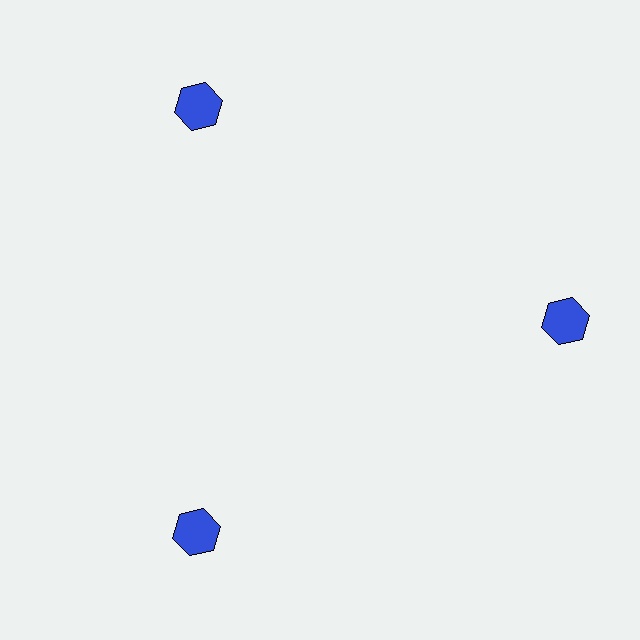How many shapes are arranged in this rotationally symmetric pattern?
There are 3 shapes, arranged in 3 groups of 1.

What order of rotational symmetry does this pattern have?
This pattern has 3-fold rotational symmetry.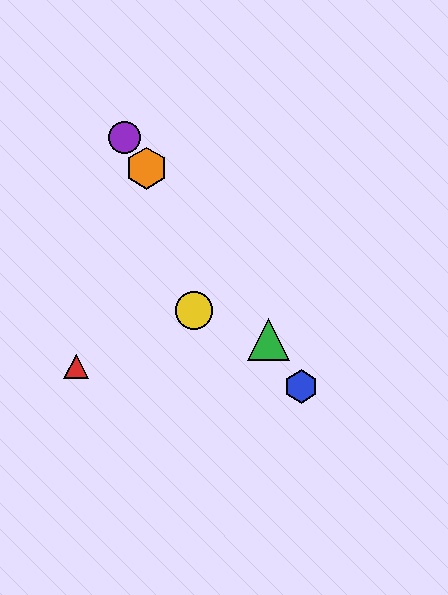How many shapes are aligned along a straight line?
4 shapes (the blue hexagon, the green triangle, the purple circle, the orange hexagon) are aligned along a straight line.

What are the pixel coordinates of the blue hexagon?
The blue hexagon is at (301, 387).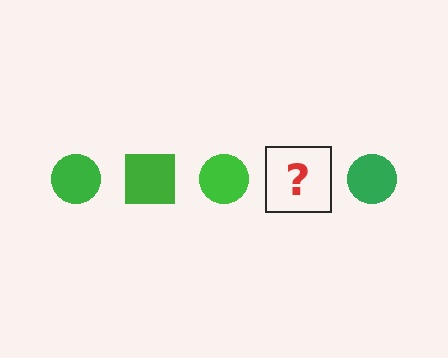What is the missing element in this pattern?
The missing element is a green square.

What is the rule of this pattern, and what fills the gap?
The rule is that the pattern cycles through circle, square shapes in green. The gap should be filled with a green square.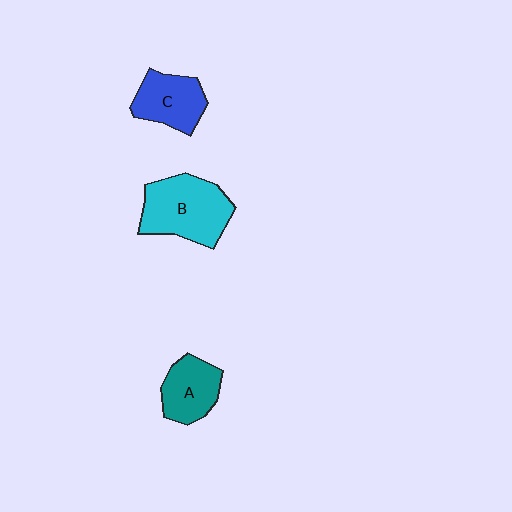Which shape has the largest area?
Shape B (cyan).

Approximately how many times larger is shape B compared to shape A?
Approximately 1.6 times.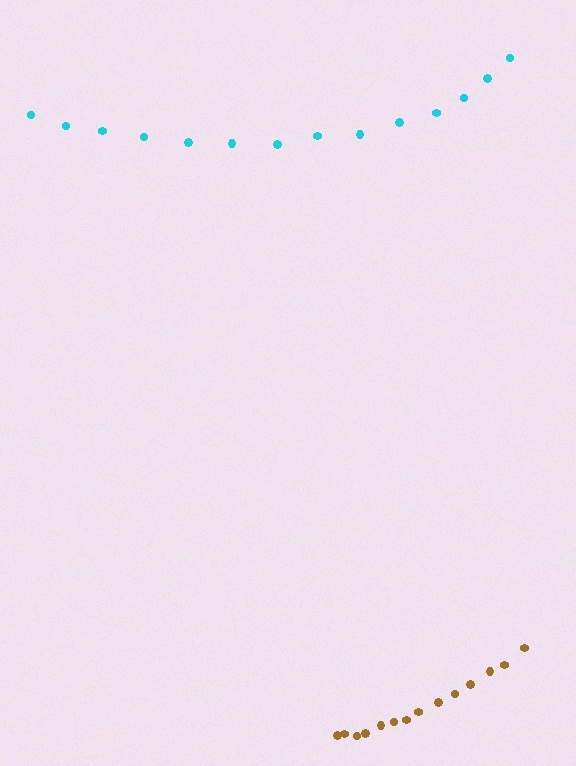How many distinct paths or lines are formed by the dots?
There are 2 distinct paths.